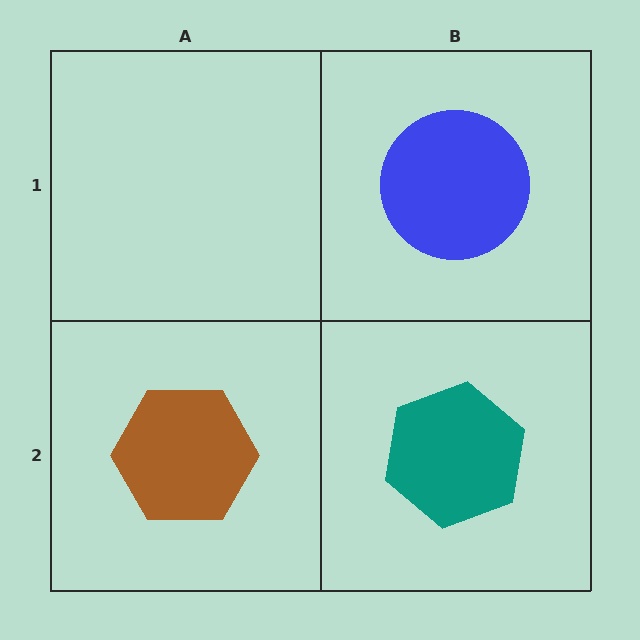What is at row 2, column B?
A teal hexagon.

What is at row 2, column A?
A brown hexagon.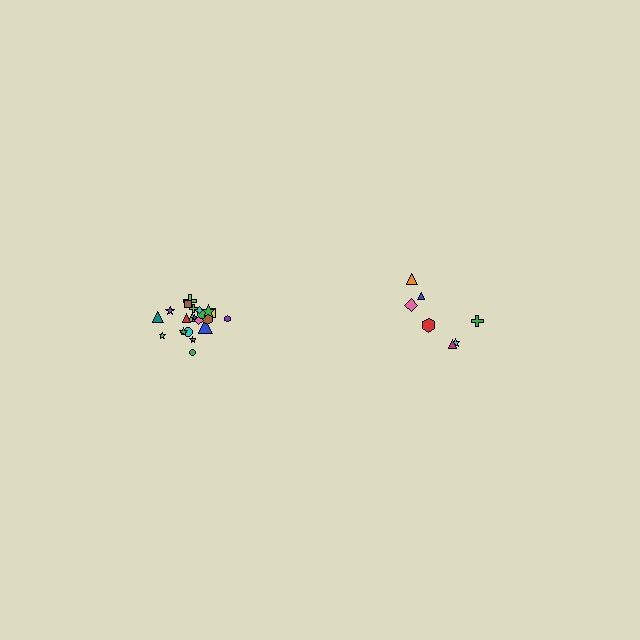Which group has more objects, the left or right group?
The left group.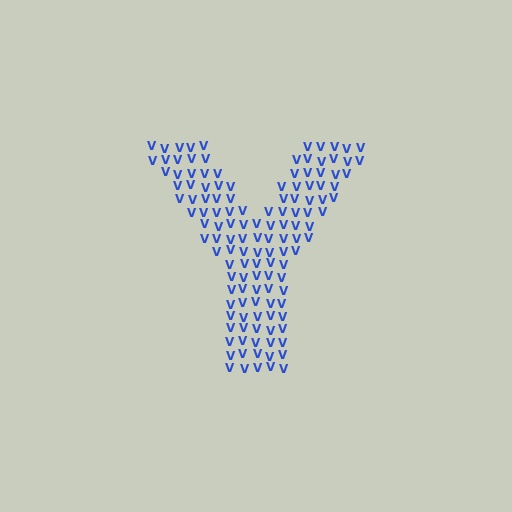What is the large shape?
The large shape is the letter Y.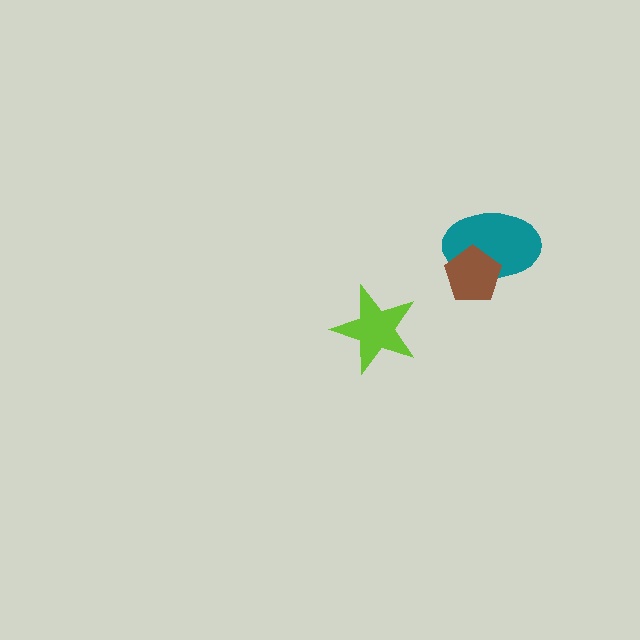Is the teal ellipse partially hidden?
Yes, it is partially covered by another shape.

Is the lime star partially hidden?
No, no other shape covers it.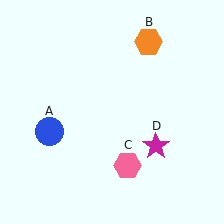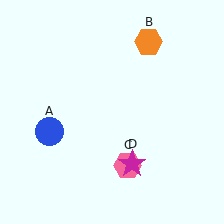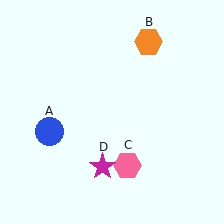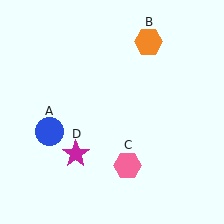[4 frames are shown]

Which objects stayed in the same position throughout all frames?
Blue circle (object A) and orange hexagon (object B) and pink hexagon (object C) remained stationary.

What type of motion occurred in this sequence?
The magenta star (object D) rotated clockwise around the center of the scene.